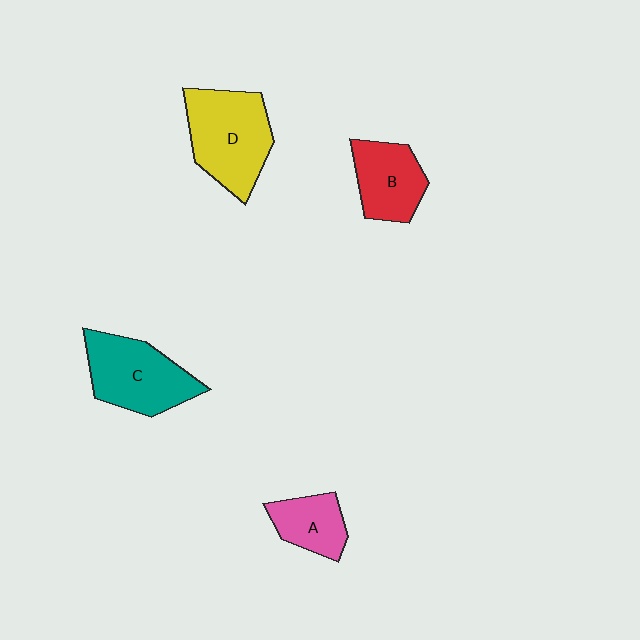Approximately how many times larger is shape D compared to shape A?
Approximately 1.9 times.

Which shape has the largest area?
Shape D (yellow).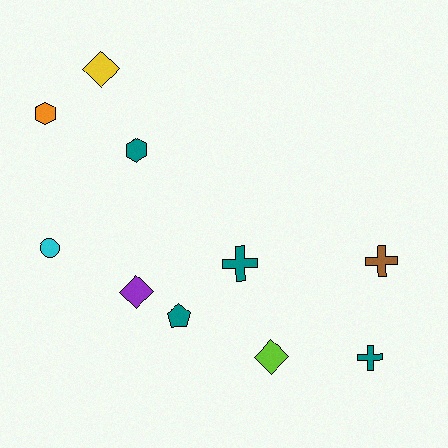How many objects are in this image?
There are 10 objects.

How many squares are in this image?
There are no squares.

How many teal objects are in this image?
There are 4 teal objects.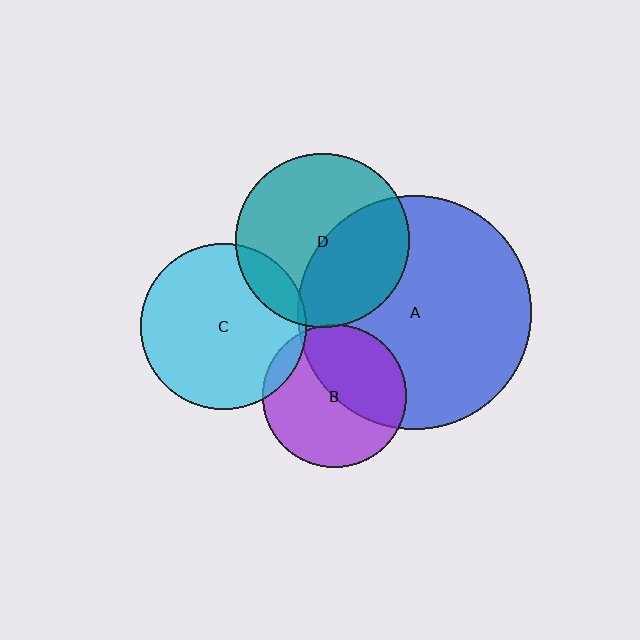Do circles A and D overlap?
Yes.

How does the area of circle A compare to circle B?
Approximately 2.7 times.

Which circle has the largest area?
Circle A (blue).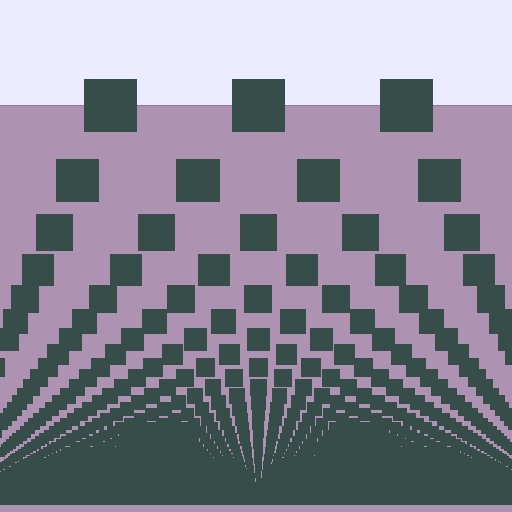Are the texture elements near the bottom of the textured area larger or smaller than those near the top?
Smaller. The gradient is inverted — elements near the bottom are smaller and denser.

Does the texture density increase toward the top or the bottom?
Density increases toward the bottom.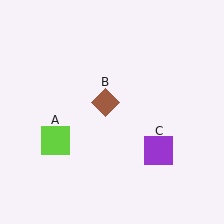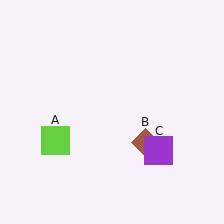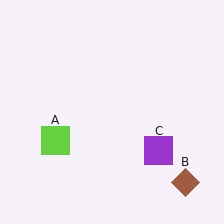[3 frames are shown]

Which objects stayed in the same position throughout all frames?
Lime square (object A) and purple square (object C) remained stationary.